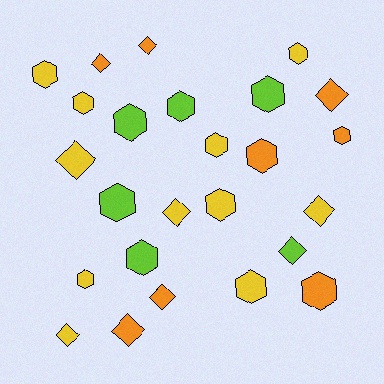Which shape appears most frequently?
Hexagon, with 15 objects.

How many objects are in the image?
There are 25 objects.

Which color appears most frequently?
Yellow, with 11 objects.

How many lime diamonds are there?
There is 1 lime diamond.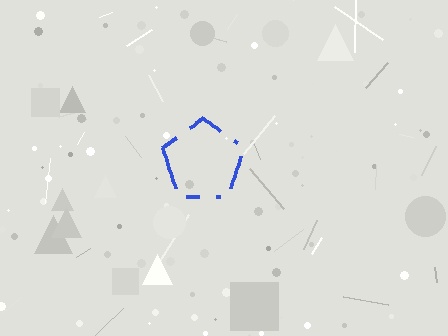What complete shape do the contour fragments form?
The contour fragments form a pentagon.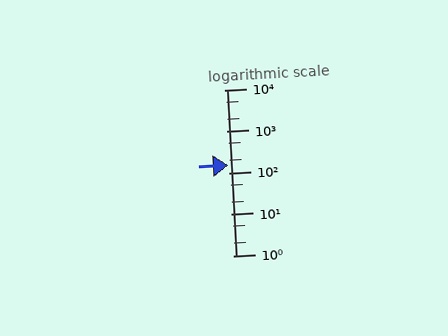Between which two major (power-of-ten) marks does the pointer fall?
The pointer is between 100 and 1000.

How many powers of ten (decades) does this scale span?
The scale spans 4 decades, from 1 to 10000.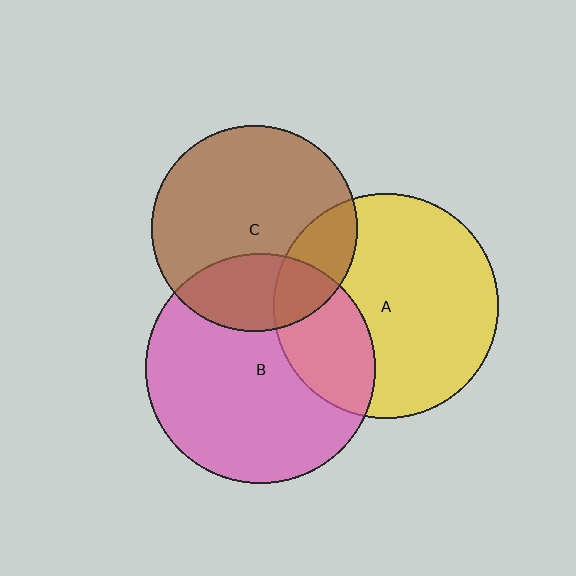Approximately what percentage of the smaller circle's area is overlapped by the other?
Approximately 20%.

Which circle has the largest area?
Circle B (pink).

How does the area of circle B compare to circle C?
Approximately 1.2 times.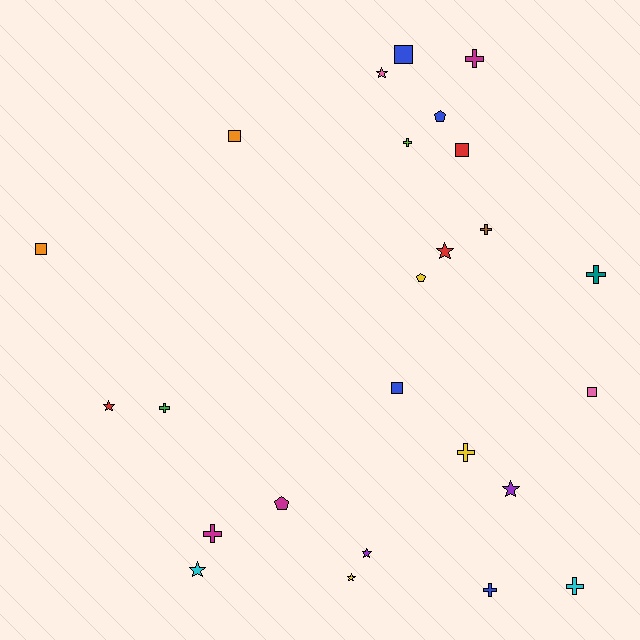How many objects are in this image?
There are 25 objects.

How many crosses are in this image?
There are 9 crosses.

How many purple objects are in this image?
There are 2 purple objects.